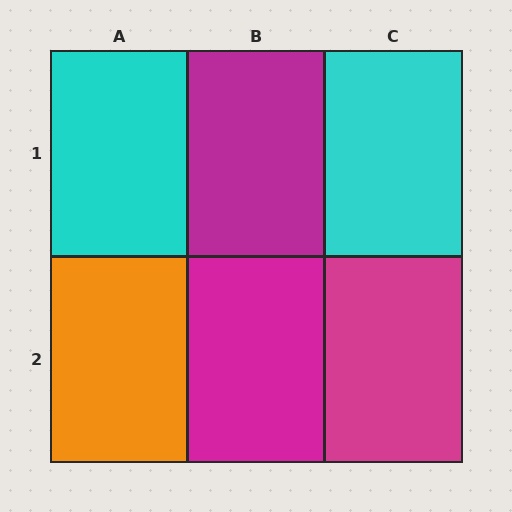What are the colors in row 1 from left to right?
Cyan, magenta, cyan.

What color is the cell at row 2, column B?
Magenta.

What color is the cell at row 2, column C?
Magenta.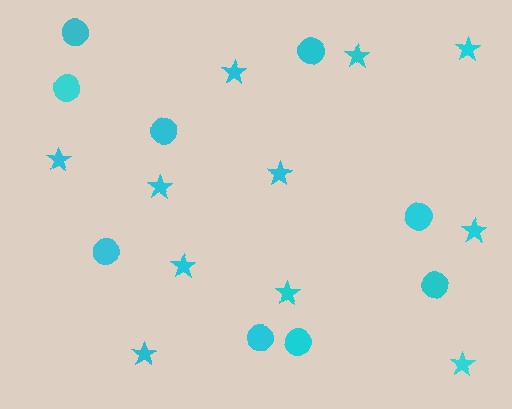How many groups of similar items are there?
There are 2 groups: one group of circles (9) and one group of stars (11).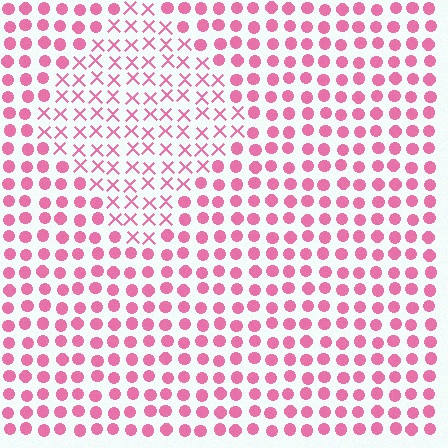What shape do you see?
I see a diamond.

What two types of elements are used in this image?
The image uses X marks inside the diamond region and circles outside it.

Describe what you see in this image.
The image is filled with small pink elements arranged in a uniform grid. A diamond-shaped region contains X marks, while the surrounding area contains circles. The boundary is defined purely by the change in element shape.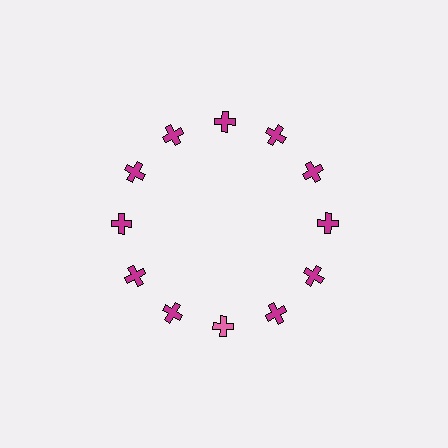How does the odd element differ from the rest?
It has a different color: pink instead of magenta.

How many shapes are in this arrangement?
There are 12 shapes arranged in a ring pattern.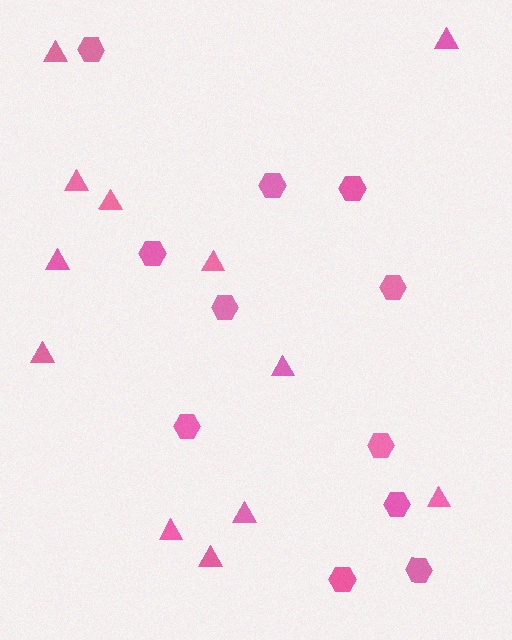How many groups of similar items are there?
There are 2 groups: one group of triangles (12) and one group of hexagons (11).